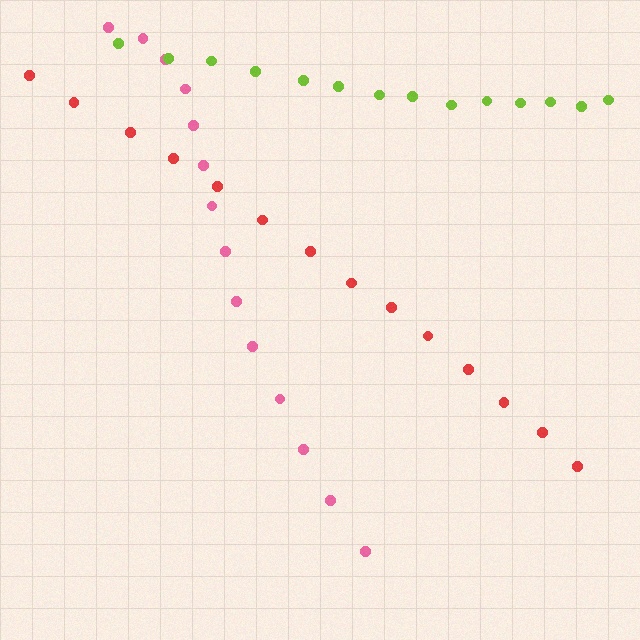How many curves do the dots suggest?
There are 3 distinct paths.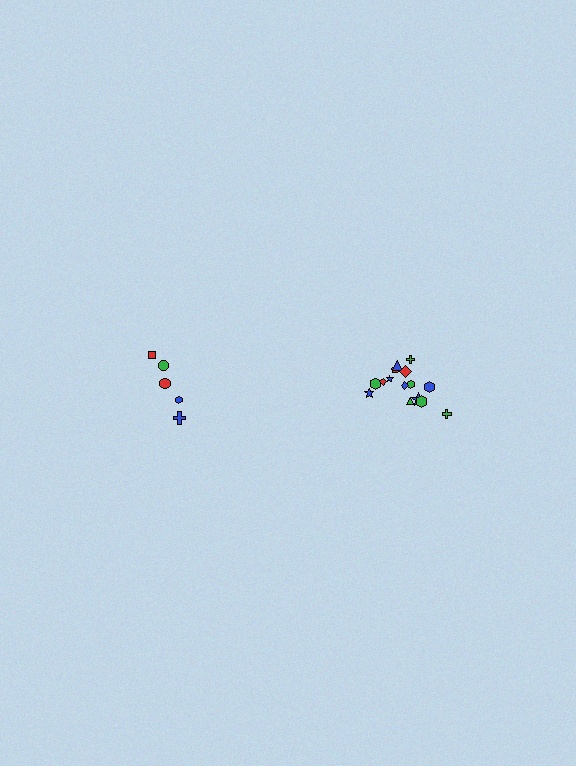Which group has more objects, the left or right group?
The right group.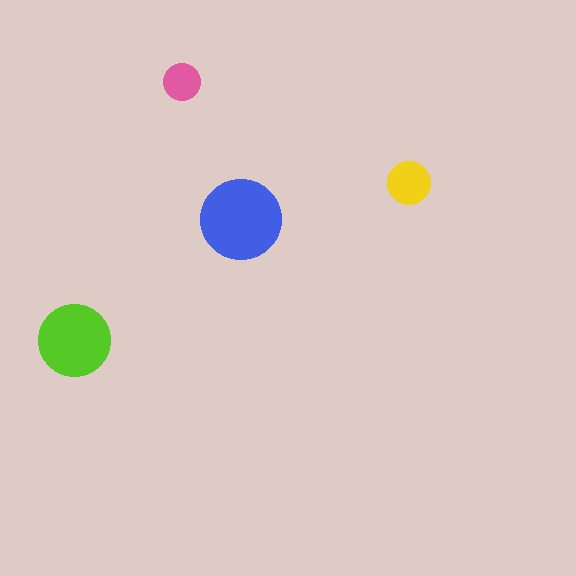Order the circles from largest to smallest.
the blue one, the lime one, the yellow one, the pink one.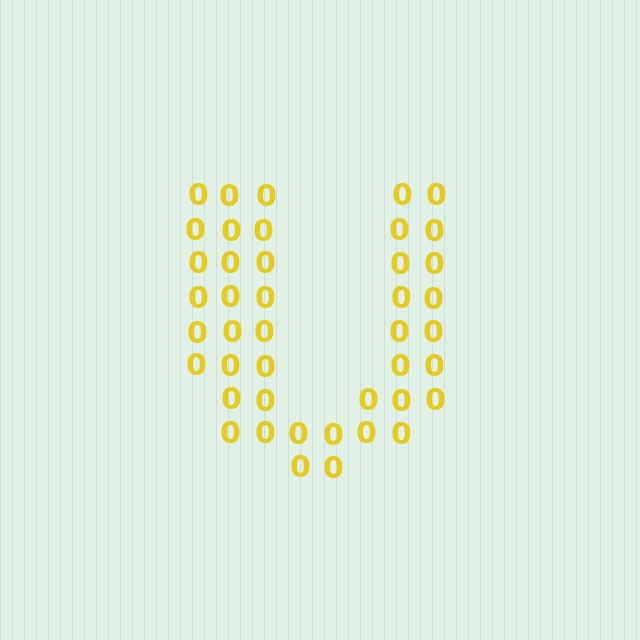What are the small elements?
The small elements are digit 0's.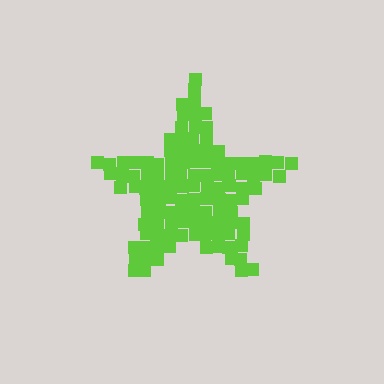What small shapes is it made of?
It is made of small squares.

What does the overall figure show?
The overall figure shows a star.